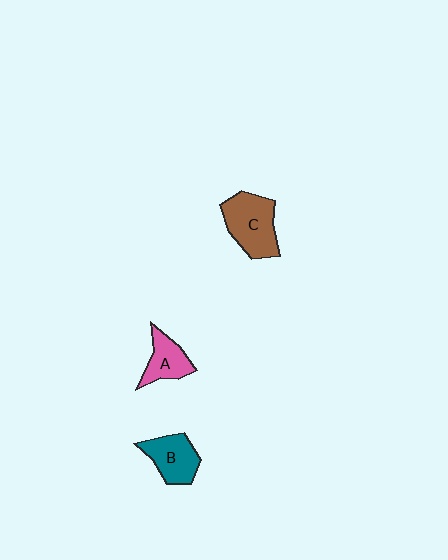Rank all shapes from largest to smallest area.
From largest to smallest: C (brown), B (teal), A (pink).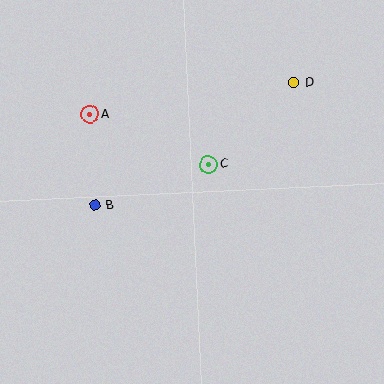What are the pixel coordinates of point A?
Point A is at (90, 114).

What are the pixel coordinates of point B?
Point B is at (95, 205).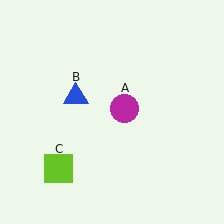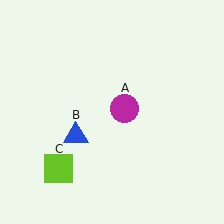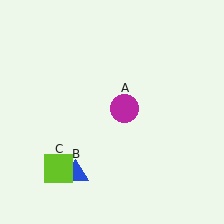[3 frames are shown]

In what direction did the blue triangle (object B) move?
The blue triangle (object B) moved down.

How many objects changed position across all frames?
1 object changed position: blue triangle (object B).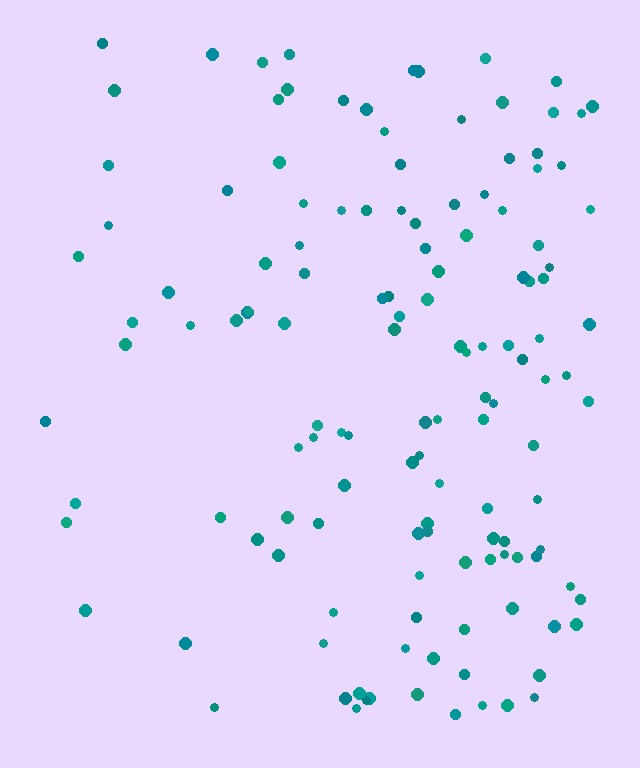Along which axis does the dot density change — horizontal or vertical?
Horizontal.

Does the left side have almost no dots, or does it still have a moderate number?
Still a moderate number, just noticeably fewer than the right.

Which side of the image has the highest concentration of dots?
The right.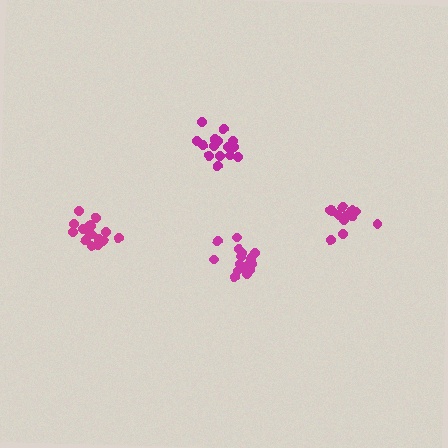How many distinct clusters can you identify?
There are 4 distinct clusters.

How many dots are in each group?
Group 1: 17 dots, Group 2: 15 dots, Group 3: 16 dots, Group 4: 17 dots (65 total).